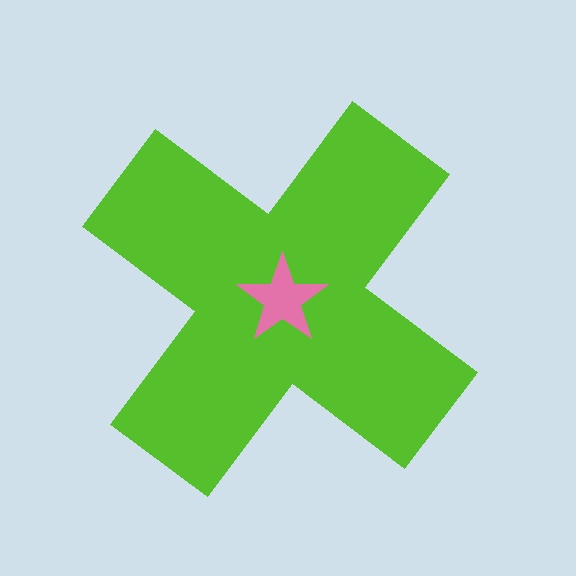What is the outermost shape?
The lime cross.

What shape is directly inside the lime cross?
The pink star.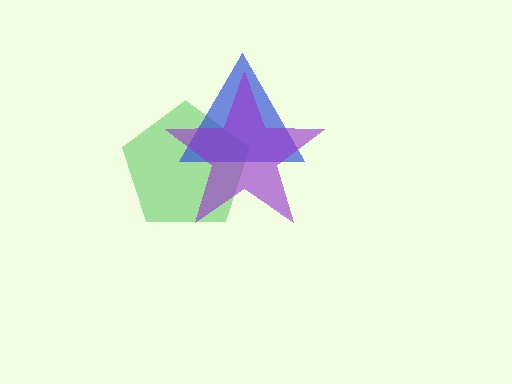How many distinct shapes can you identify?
There are 3 distinct shapes: a green pentagon, a blue triangle, a purple star.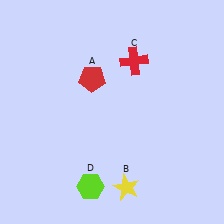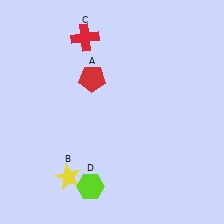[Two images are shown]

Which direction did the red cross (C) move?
The red cross (C) moved left.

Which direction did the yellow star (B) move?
The yellow star (B) moved left.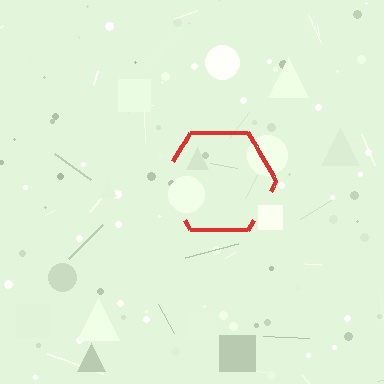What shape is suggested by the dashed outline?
The dashed outline suggests a hexagon.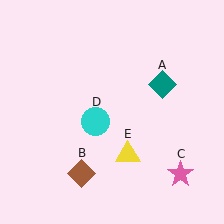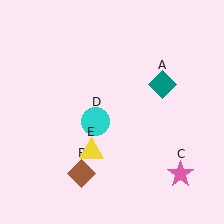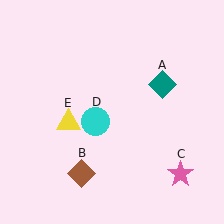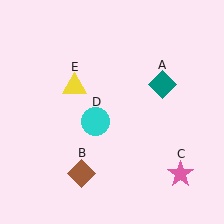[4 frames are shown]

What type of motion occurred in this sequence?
The yellow triangle (object E) rotated clockwise around the center of the scene.